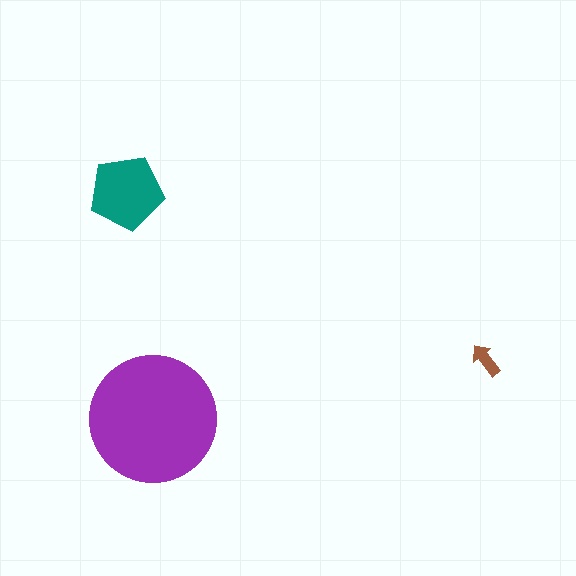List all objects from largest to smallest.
The purple circle, the teal pentagon, the brown arrow.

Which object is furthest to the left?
The teal pentagon is leftmost.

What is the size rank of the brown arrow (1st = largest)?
3rd.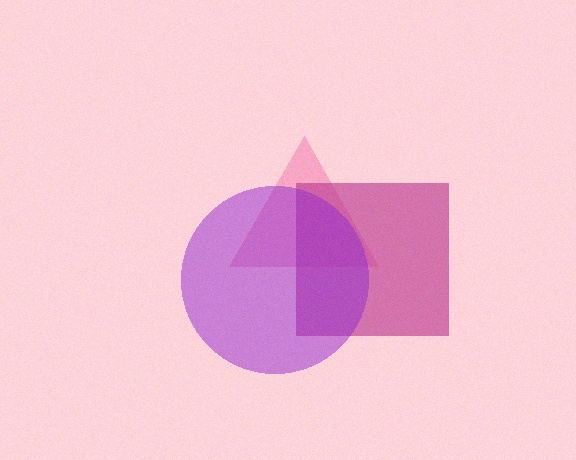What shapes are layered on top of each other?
The layered shapes are: a pink triangle, a magenta square, a purple circle.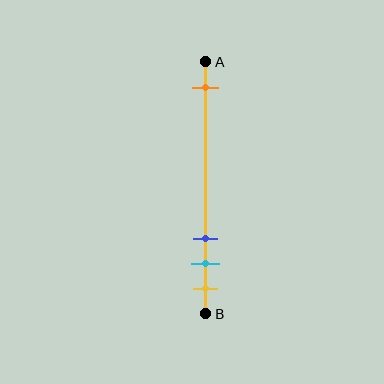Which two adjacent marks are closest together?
The cyan and yellow marks are the closest adjacent pair.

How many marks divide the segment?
There are 4 marks dividing the segment.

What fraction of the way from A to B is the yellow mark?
The yellow mark is approximately 90% (0.9) of the way from A to B.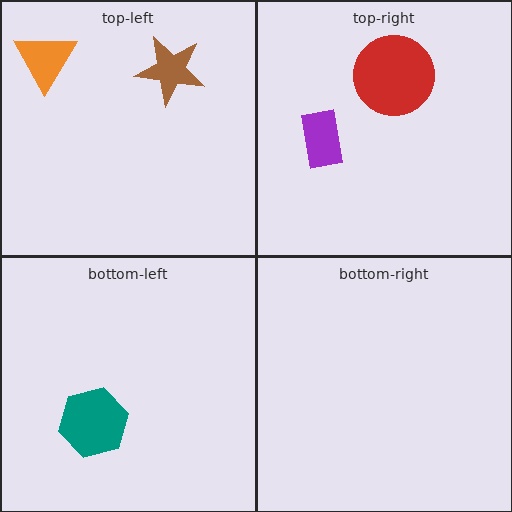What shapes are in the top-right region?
The purple rectangle, the red circle.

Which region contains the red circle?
The top-right region.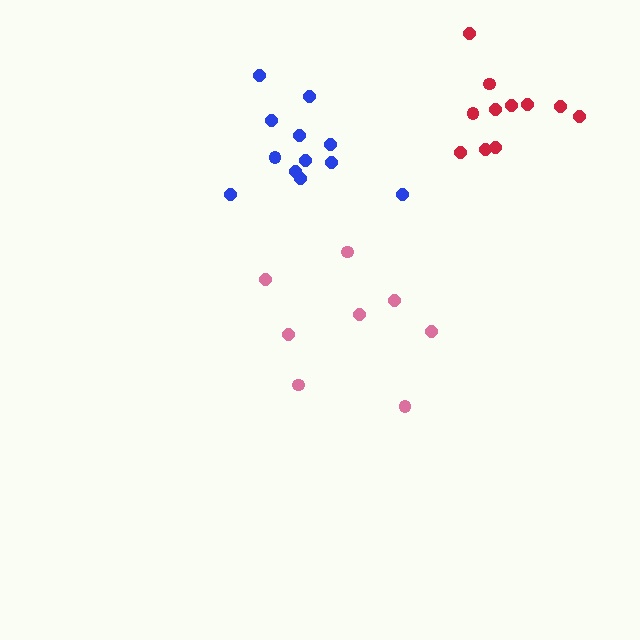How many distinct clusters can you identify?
There are 3 distinct clusters.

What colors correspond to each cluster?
The clusters are colored: blue, pink, red.